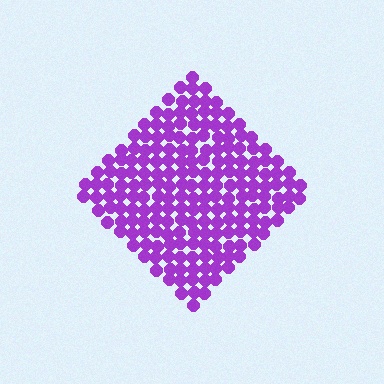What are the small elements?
The small elements are circles.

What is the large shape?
The large shape is a diamond.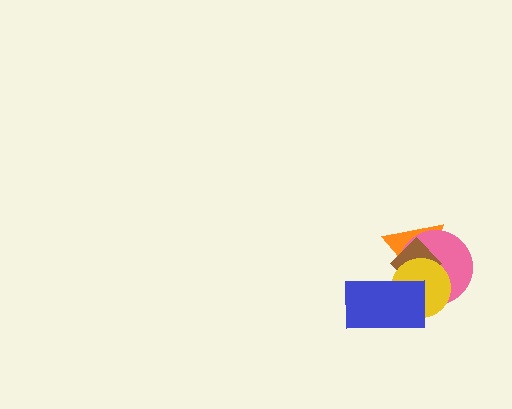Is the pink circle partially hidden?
Yes, it is partially covered by another shape.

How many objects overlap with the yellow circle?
4 objects overlap with the yellow circle.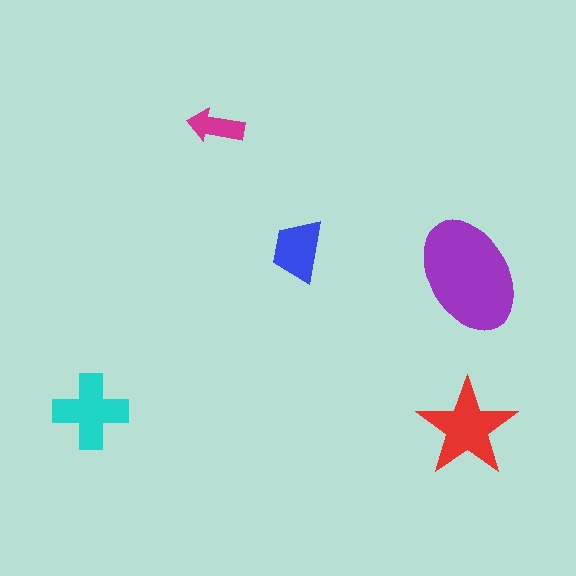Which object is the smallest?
The magenta arrow.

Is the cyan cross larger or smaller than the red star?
Smaller.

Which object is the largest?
The purple ellipse.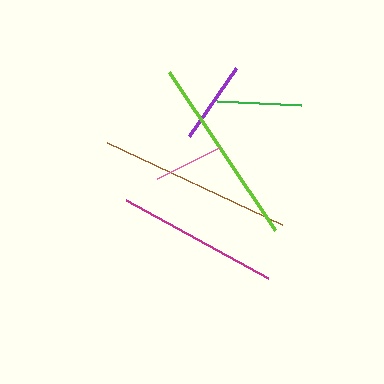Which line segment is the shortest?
The pink line is the shortest at approximately 69 pixels.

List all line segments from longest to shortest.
From longest to shortest: brown, lime, magenta, green, purple, pink.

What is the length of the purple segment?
The purple segment is approximately 83 pixels long.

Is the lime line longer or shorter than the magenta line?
The lime line is longer than the magenta line.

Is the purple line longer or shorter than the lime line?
The lime line is longer than the purple line.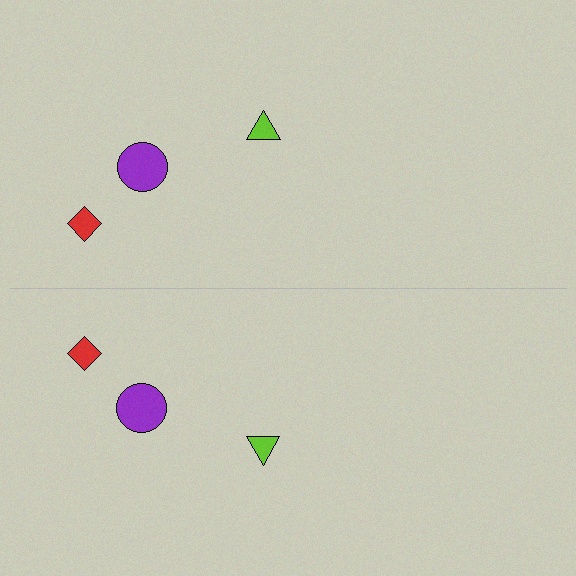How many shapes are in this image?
There are 6 shapes in this image.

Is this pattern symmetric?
Yes, this pattern has bilateral (reflection) symmetry.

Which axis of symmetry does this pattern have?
The pattern has a horizontal axis of symmetry running through the center of the image.